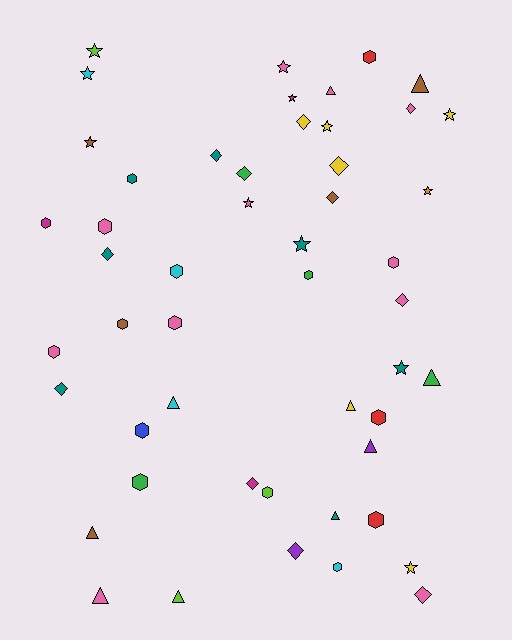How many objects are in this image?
There are 50 objects.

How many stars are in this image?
There are 12 stars.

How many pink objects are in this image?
There are 11 pink objects.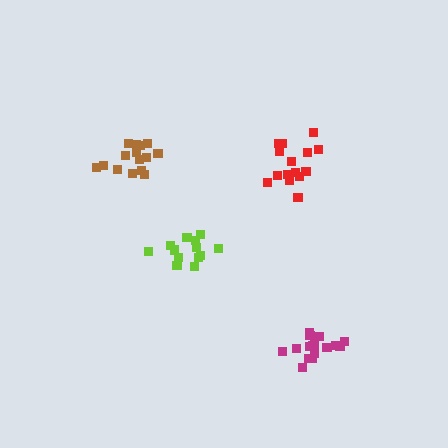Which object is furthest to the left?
The brown cluster is leftmost.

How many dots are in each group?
Group 1: 16 dots, Group 2: 13 dots, Group 3: 15 dots, Group 4: 15 dots (59 total).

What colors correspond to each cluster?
The clusters are colored: magenta, lime, red, brown.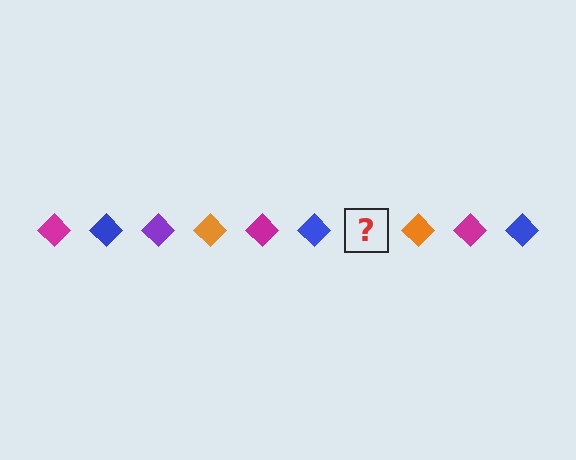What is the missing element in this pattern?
The missing element is a purple diamond.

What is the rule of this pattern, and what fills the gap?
The rule is that the pattern cycles through magenta, blue, purple, orange diamonds. The gap should be filled with a purple diamond.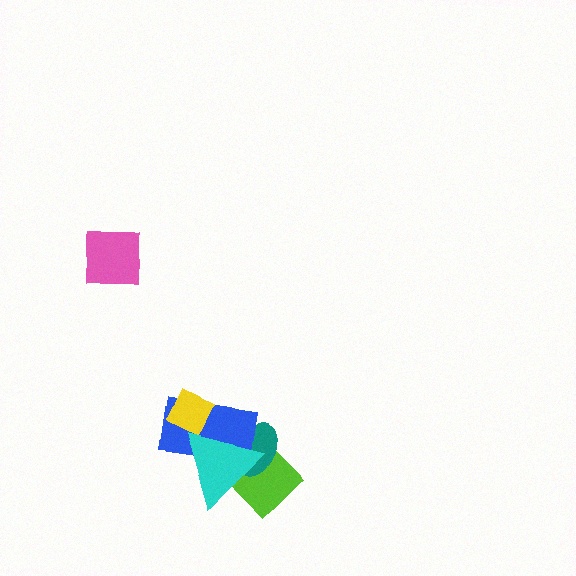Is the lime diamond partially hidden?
Yes, it is partially covered by another shape.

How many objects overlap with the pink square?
0 objects overlap with the pink square.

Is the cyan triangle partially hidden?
No, no other shape covers it.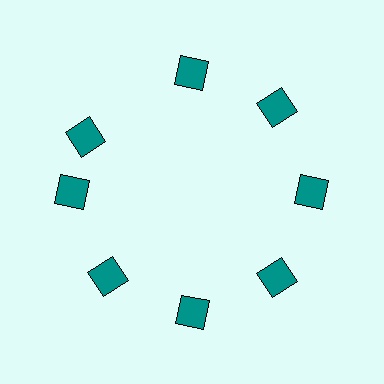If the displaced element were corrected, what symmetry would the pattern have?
It would have 8-fold rotational symmetry — the pattern would map onto itself every 45 degrees.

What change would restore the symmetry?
The symmetry would be restored by rotating it back into even spacing with its neighbors so that all 8 diamonds sit at equal angles and equal distance from the center.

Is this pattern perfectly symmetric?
No. The 8 teal diamonds are arranged in a ring, but one element near the 10 o'clock position is rotated out of alignment along the ring, breaking the 8-fold rotational symmetry.